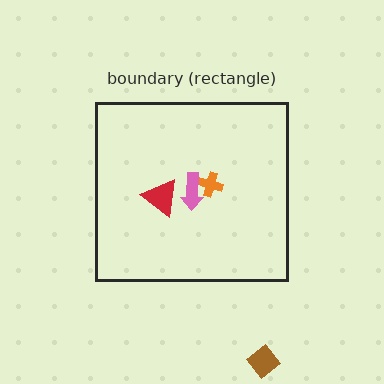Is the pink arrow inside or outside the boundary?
Inside.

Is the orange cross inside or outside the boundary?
Inside.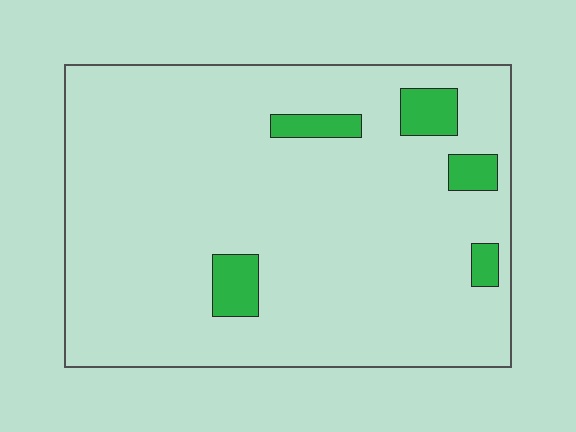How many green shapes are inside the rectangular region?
5.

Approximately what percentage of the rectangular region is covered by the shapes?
Approximately 10%.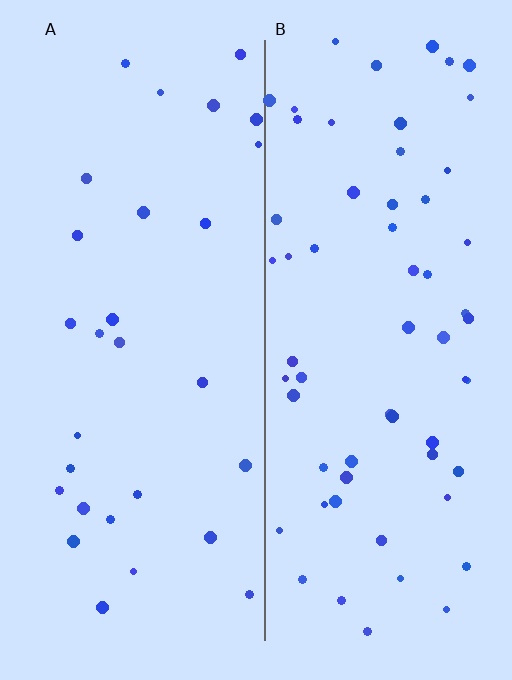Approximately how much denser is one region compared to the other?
Approximately 2.1× — region B over region A.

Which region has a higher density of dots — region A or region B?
B (the right).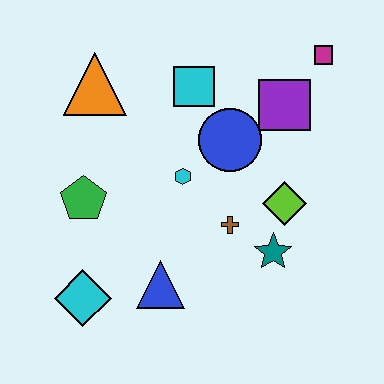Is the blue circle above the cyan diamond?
Yes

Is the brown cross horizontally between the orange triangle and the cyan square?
No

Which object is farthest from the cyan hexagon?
The magenta square is farthest from the cyan hexagon.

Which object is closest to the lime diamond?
The teal star is closest to the lime diamond.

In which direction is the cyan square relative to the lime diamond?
The cyan square is above the lime diamond.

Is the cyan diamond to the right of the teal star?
No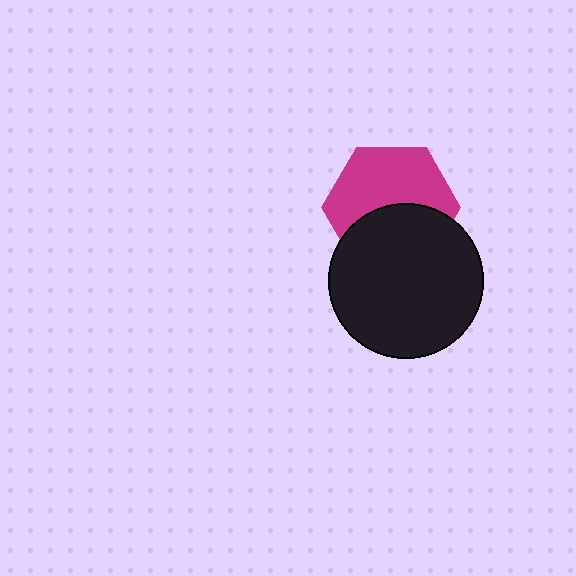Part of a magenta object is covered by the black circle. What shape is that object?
It is a hexagon.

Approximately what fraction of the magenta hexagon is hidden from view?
Roughly 44% of the magenta hexagon is hidden behind the black circle.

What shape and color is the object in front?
The object in front is a black circle.